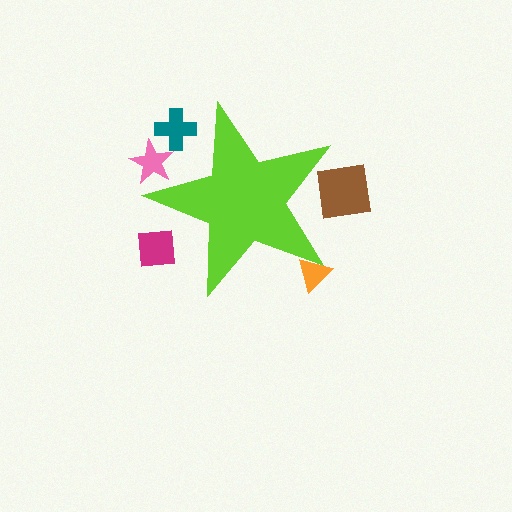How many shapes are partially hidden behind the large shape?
5 shapes are partially hidden.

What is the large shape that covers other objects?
A lime star.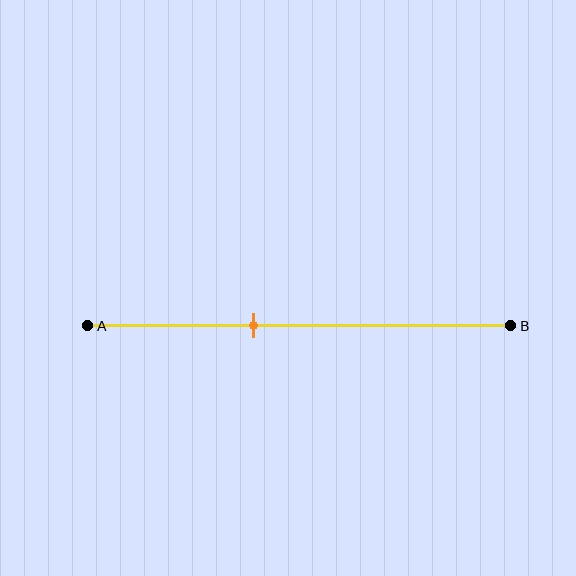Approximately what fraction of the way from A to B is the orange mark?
The orange mark is approximately 40% of the way from A to B.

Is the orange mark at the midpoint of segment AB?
No, the mark is at about 40% from A, not at the 50% midpoint.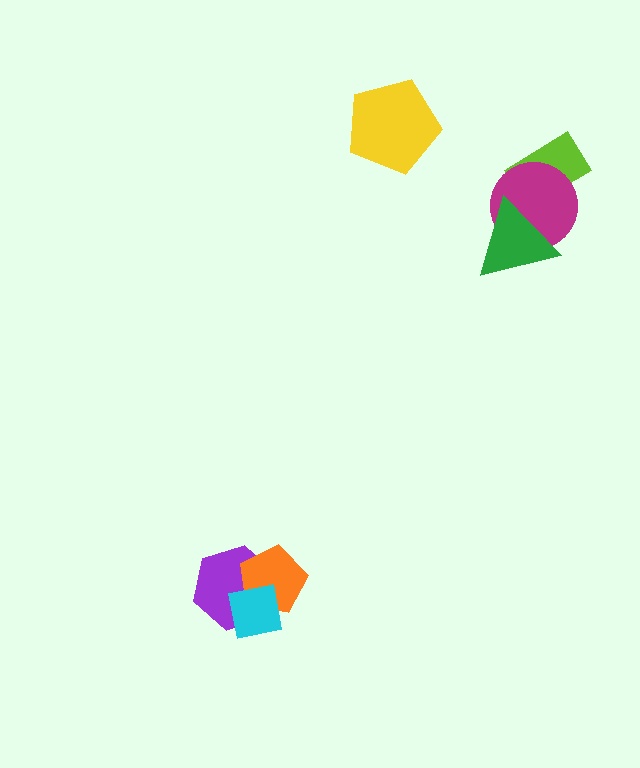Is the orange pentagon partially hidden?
Yes, it is partially covered by another shape.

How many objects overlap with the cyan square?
2 objects overlap with the cyan square.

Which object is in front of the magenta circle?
The green triangle is in front of the magenta circle.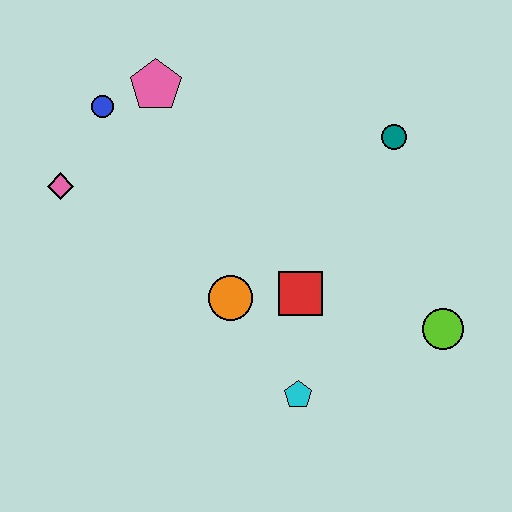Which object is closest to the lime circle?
The red square is closest to the lime circle.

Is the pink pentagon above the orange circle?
Yes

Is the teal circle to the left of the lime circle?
Yes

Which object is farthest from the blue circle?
The lime circle is farthest from the blue circle.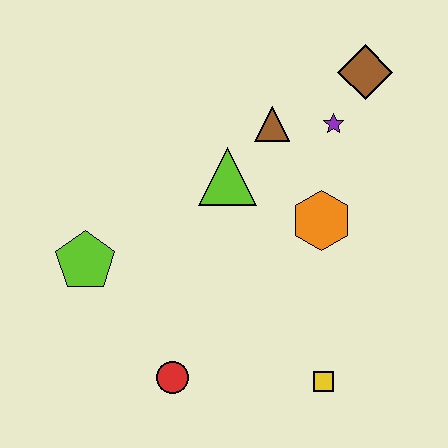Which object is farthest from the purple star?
The red circle is farthest from the purple star.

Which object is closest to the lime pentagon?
The red circle is closest to the lime pentagon.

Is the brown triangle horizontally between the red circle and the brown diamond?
Yes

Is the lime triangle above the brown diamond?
No